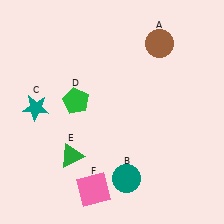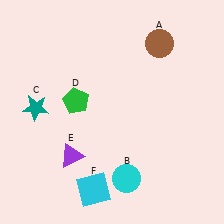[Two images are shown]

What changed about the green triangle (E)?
In Image 1, E is green. In Image 2, it changed to purple.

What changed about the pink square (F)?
In Image 1, F is pink. In Image 2, it changed to cyan.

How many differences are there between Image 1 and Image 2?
There are 3 differences between the two images.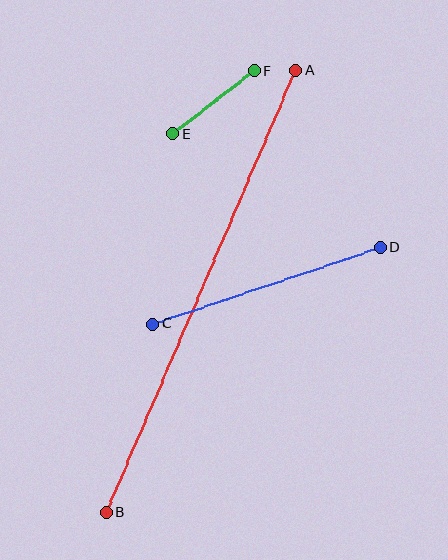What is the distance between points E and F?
The distance is approximately 102 pixels.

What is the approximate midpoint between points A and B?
The midpoint is at approximately (201, 291) pixels.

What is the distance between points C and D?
The distance is approximately 240 pixels.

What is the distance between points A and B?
The distance is approximately 481 pixels.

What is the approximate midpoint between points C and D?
The midpoint is at approximately (267, 286) pixels.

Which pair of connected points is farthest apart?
Points A and B are farthest apart.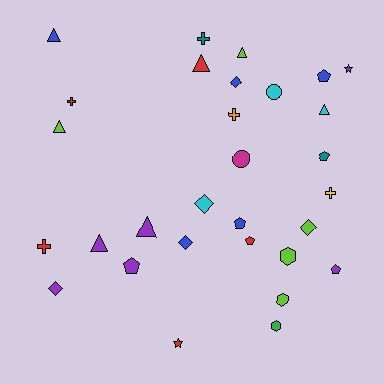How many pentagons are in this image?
There are 6 pentagons.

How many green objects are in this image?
There is 1 green object.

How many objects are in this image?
There are 30 objects.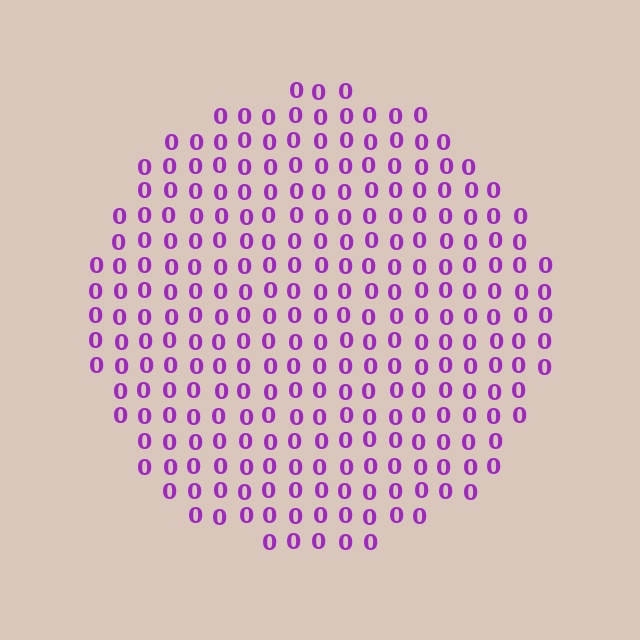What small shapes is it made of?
It is made of small digit 0's.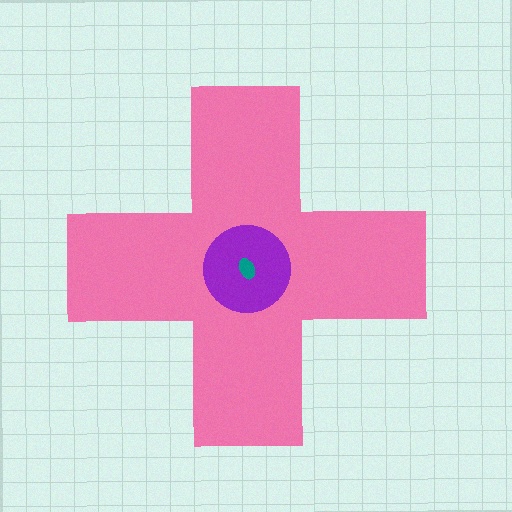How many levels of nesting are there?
3.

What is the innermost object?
The teal ellipse.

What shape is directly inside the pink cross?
The purple circle.